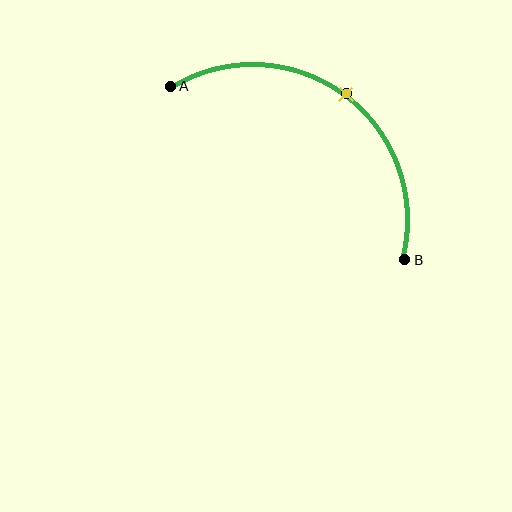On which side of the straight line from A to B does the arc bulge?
The arc bulges above and to the right of the straight line connecting A and B.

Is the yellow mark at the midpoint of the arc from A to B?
Yes. The yellow mark lies on the arc at equal arc-length from both A and B — it is the arc midpoint.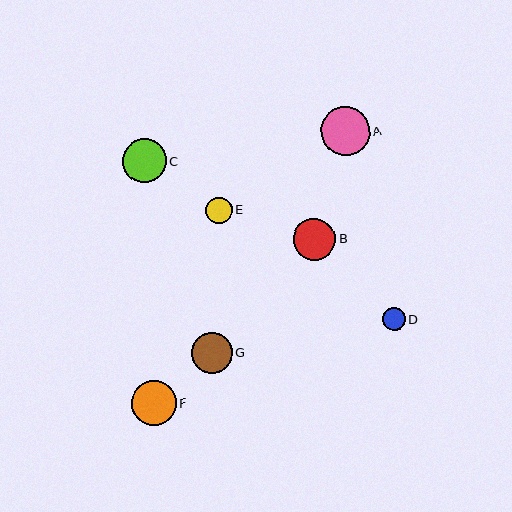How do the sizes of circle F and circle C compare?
Circle F and circle C are approximately the same size.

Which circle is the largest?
Circle A is the largest with a size of approximately 49 pixels.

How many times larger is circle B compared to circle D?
Circle B is approximately 1.8 times the size of circle D.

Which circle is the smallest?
Circle D is the smallest with a size of approximately 23 pixels.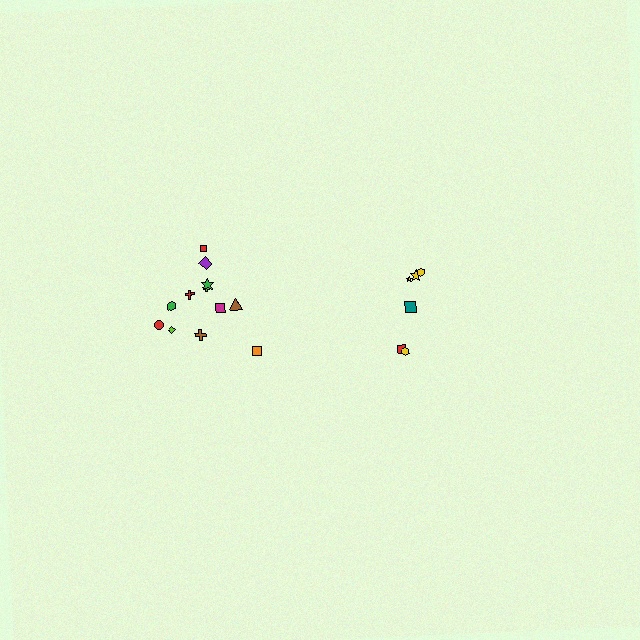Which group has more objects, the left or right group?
The left group.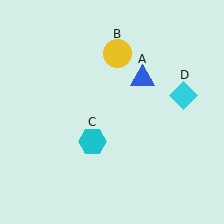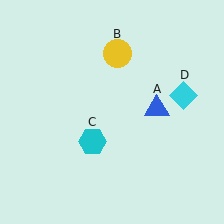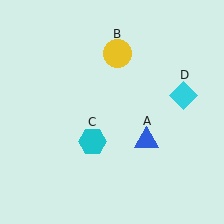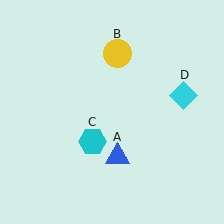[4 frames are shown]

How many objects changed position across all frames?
1 object changed position: blue triangle (object A).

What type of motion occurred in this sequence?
The blue triangle (object A) rotated clockwise around the center of the scene.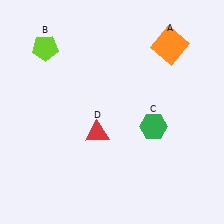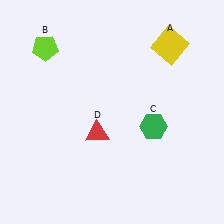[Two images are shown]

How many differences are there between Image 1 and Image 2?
There is 1 difference between the two images.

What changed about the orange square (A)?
In Image 1, A is orange. In Image 2, it changed to yellow.